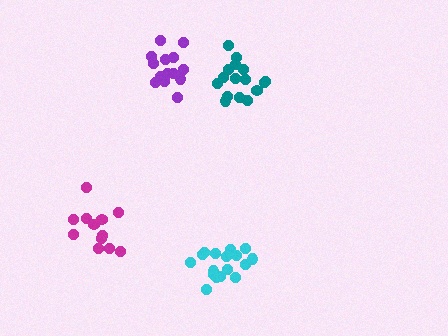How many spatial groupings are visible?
There are 4 spatial groupings.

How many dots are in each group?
Group 1: 17 dots, Group 2: 16 dots, Group 3: 14 dots, Group 4: 12 dots (59 total).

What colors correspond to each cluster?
The clusters are colored: cyan, teal, purple, magenta.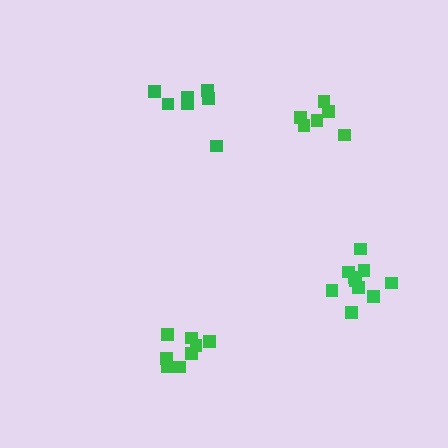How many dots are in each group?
Group 1: 8 dots, Group 2: 8 dots, Group 3: 10 dots, Group 4: 6 dots (32 total).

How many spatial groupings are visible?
There are 4 spatial groupings.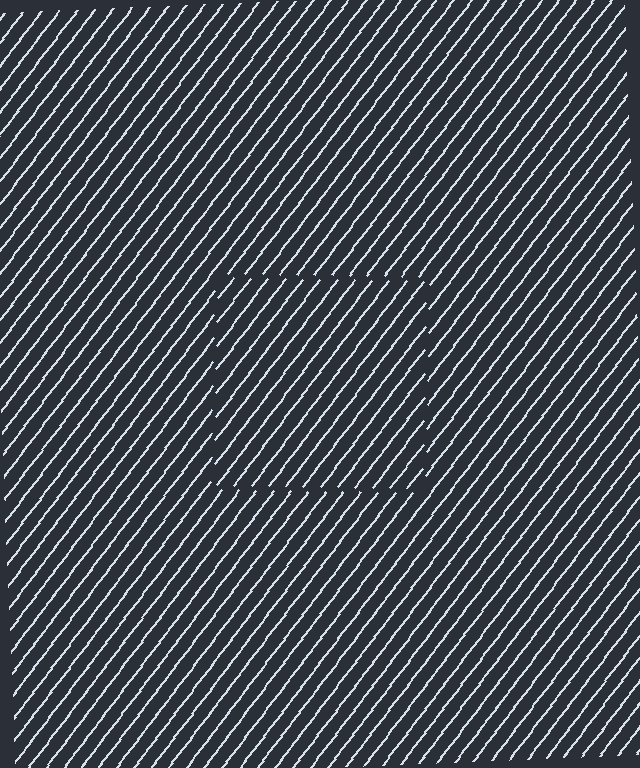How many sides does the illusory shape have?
4 sides — the line-ends trace a square.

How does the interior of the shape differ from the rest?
The interior of the shape contains the same grating, shifted by half a period — the contour is defined by the phase discontinuity where line-ends from the inner and outer gratings abut.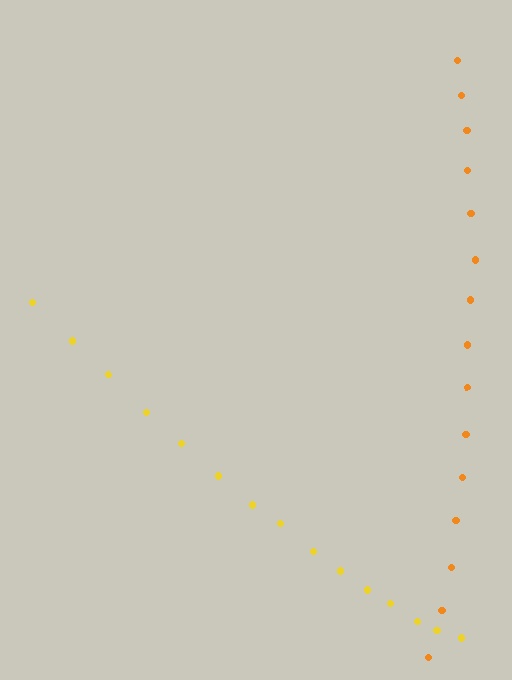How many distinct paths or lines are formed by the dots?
There are 2 distinct paths.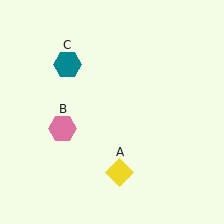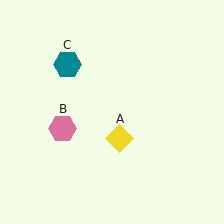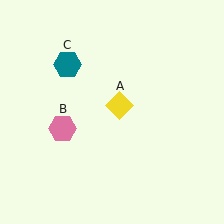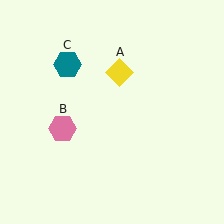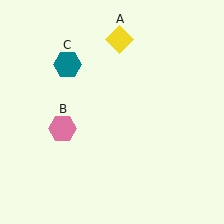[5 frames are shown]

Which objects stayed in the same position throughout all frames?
Pink hexagon (object B) and teal hexagon (object C) remained stationary.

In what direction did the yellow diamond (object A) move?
The yellow diamond (object A) moved up.